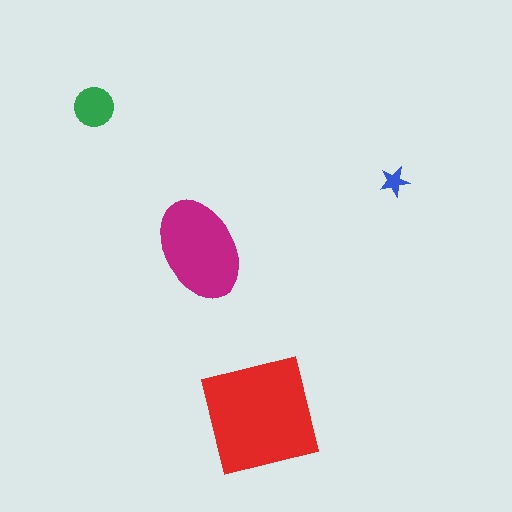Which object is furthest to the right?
The blue star is rightmost.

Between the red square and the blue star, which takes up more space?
The red square.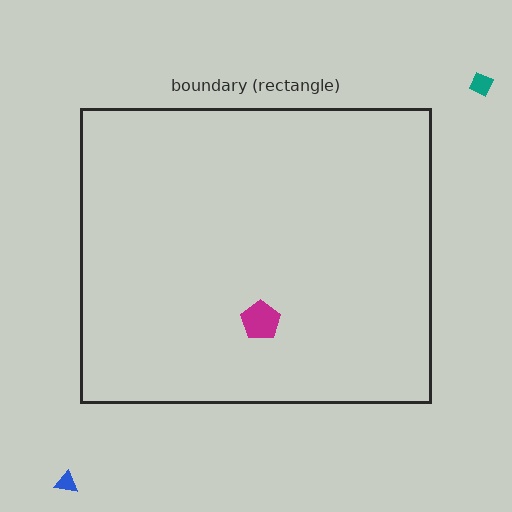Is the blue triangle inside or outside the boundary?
Outside.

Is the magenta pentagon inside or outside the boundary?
Inside.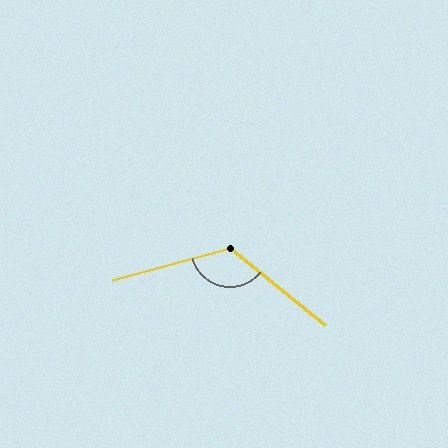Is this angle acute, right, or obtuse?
It is obtuse.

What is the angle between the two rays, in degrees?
Approximately 125 degrees.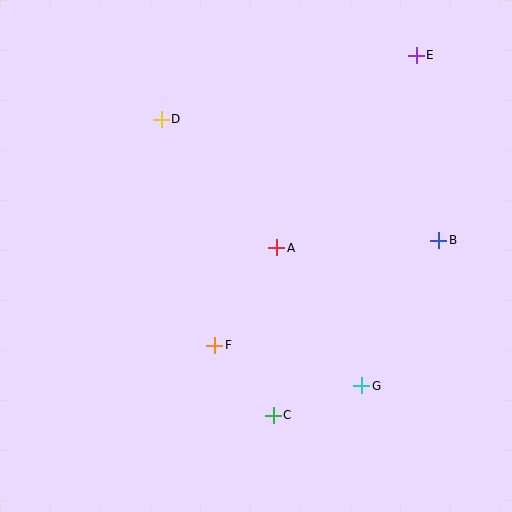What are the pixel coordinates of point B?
Point B is at (439, 240).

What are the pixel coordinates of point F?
Point F is at (215, 345).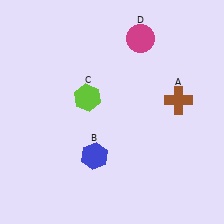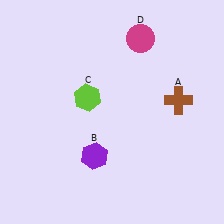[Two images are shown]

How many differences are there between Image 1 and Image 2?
There is 1 difference between the two images.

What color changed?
The hexagon (B) changed from blue in Image 1 to purple in Image 2.